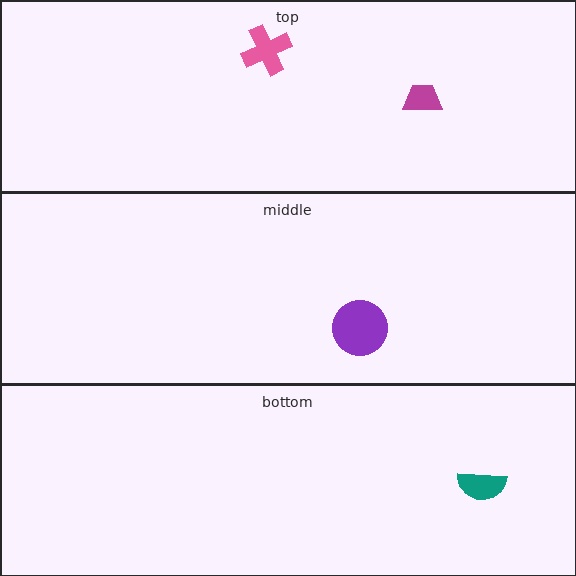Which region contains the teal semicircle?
The bottom region.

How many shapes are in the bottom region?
1.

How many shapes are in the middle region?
1.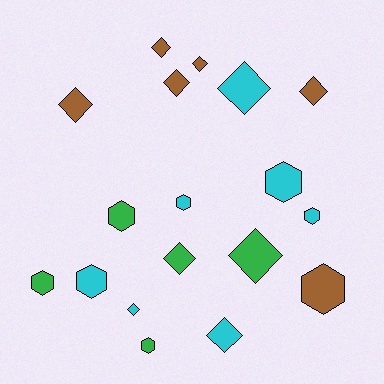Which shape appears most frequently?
Diamond, with 10 objects.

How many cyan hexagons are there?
There are 4 cyan hexagons.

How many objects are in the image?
There are 18 objects.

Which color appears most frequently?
Cyan, with 7 objects.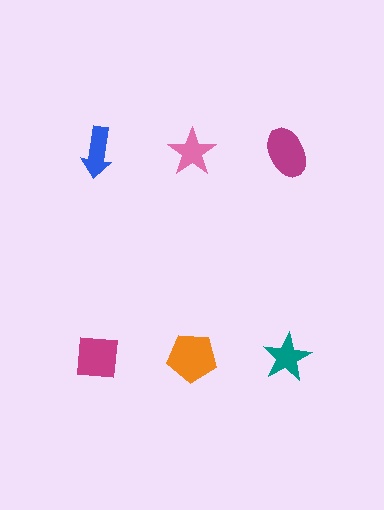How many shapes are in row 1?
3 shapes.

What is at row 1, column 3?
A magenta ellipse.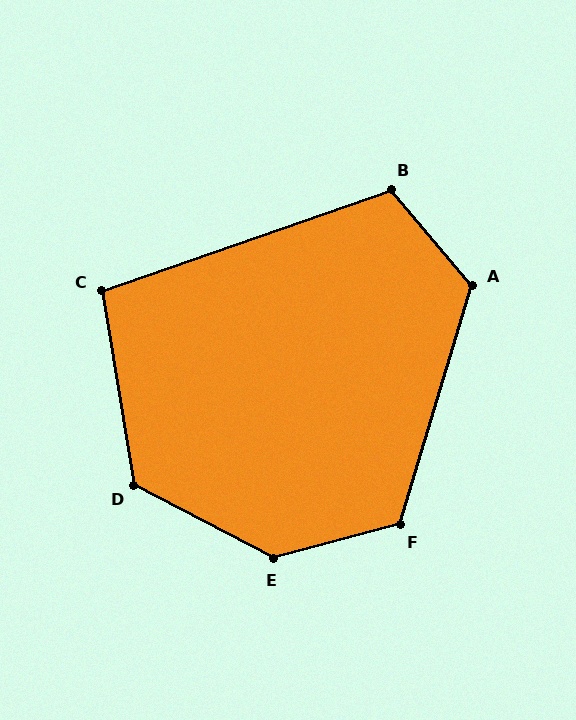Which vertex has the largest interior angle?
E, at approximately 137 degrees.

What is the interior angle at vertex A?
Approximately 123 degrees (obtuse).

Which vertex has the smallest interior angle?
C, at approximately 100 degrees.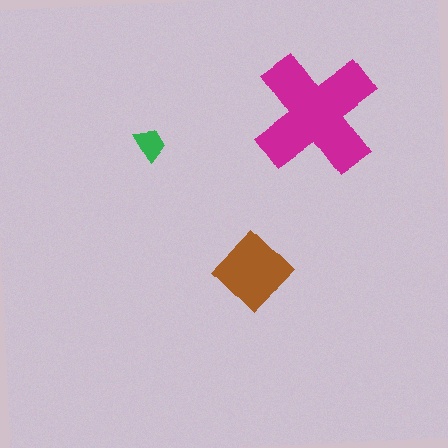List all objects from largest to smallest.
The magenta cross, the brown diamond, the green trapezoid.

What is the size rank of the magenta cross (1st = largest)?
1st.